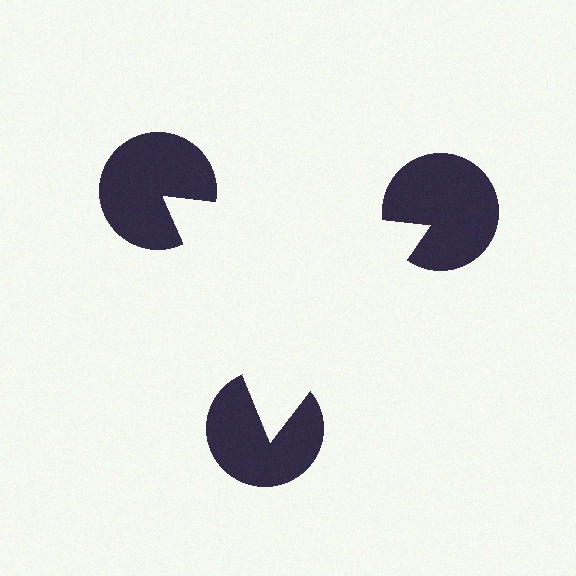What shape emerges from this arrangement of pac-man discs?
An illusory triangle — its edges are inferred from the aligned wedge cuts in the pac-man discs, not physically drawn.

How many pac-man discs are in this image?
There are 3 — one at each vertex of the illusory triangle.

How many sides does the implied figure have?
3 sides.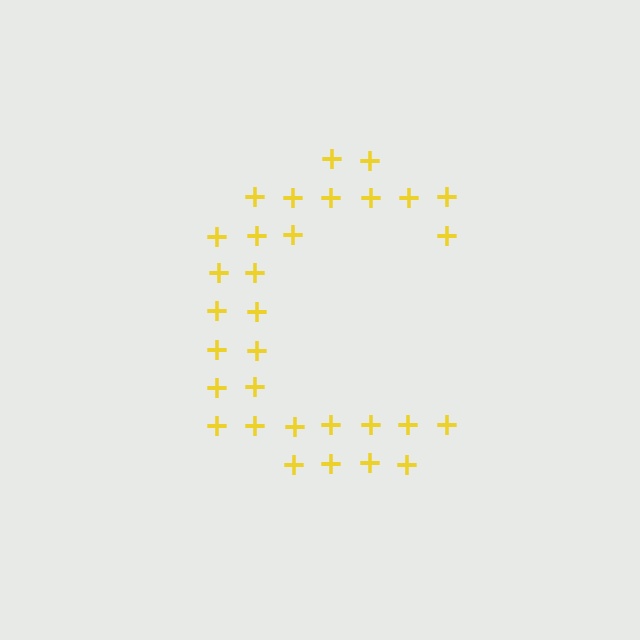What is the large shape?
The large shape is the letter C.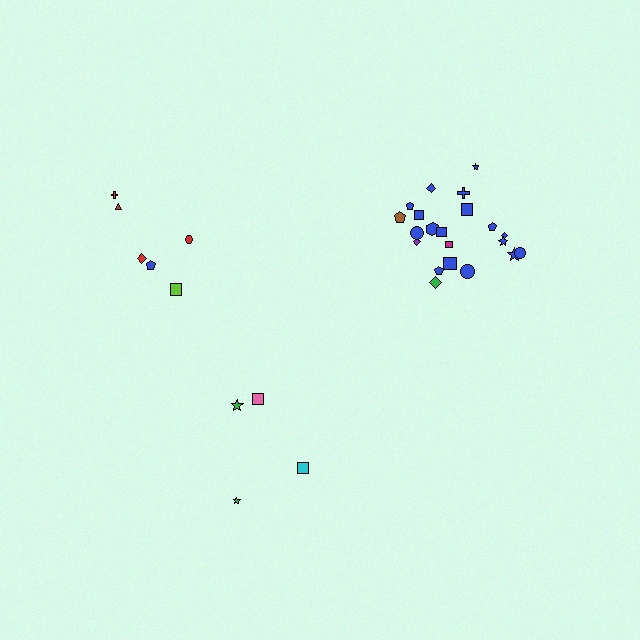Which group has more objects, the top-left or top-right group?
The top-right group.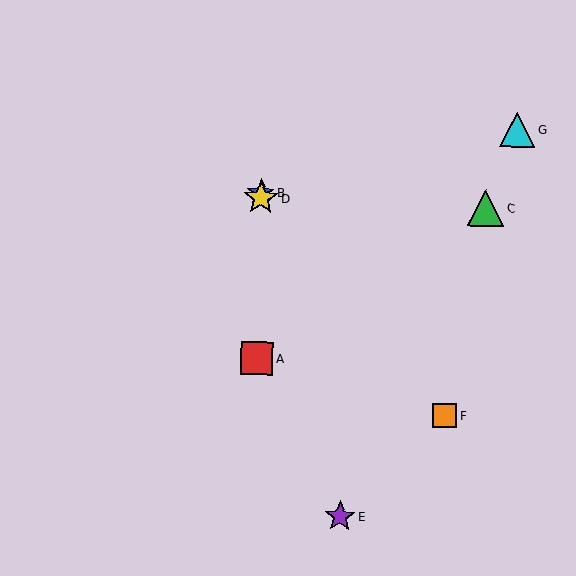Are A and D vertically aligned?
Yes, both are at x≈257.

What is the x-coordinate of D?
Object D is at x≈261.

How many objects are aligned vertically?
3 objects (A, B, D) are aligned vertically.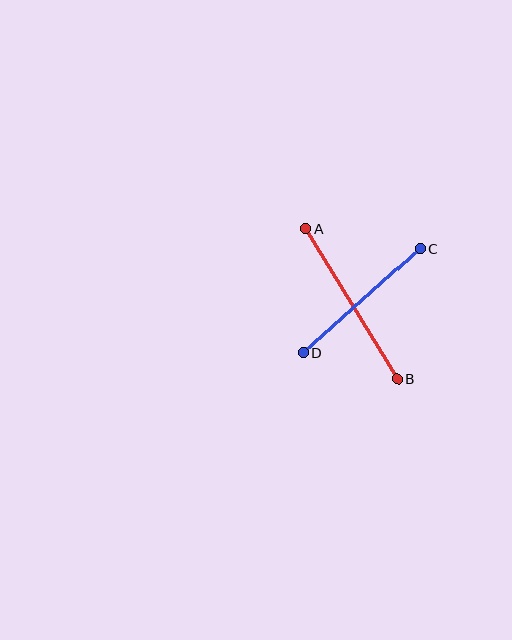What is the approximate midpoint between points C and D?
The midpoint is at approximately (362, 301) pixels.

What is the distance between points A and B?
The distance is approximately 175 pixels.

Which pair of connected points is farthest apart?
Points A and B are farthest apart.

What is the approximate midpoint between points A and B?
The midpoint is at approximately (352, 304) pixels.